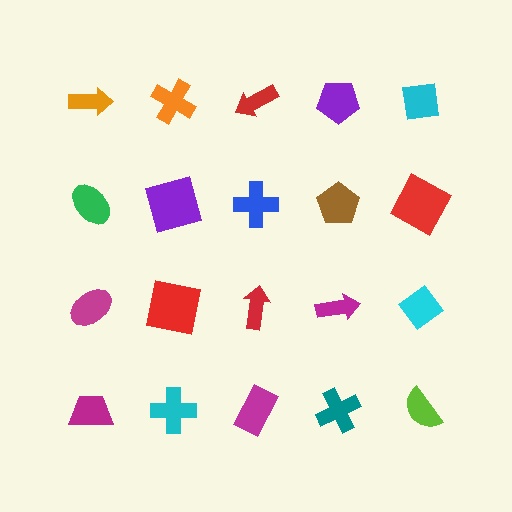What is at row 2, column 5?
A red square.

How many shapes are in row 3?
5 shapes.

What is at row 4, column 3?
A magenta rectangle.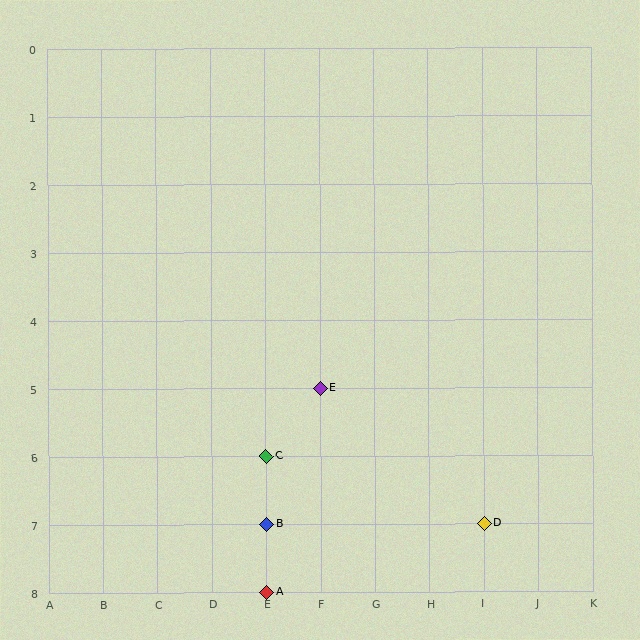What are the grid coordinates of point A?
Point A is at grid coordinates (E, 8).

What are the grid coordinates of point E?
Point E is at grid coordinates (F, 5).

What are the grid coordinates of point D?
Point D is at grid coordinates (I, 7).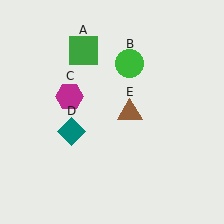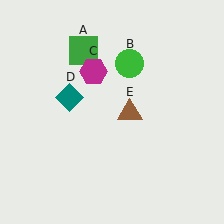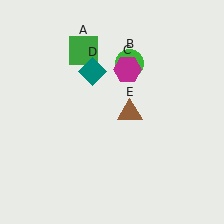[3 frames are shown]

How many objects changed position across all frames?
2 objects changed position: magenta hexagon (object C), teal diamond (object D).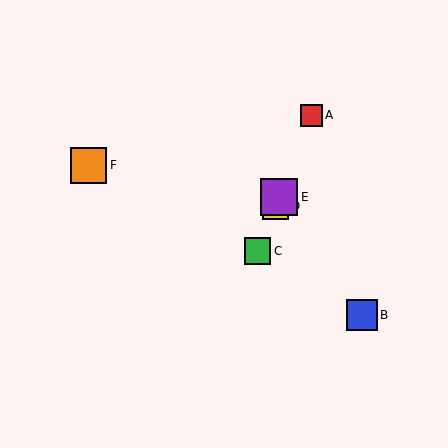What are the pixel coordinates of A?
Object A is at (312, 115).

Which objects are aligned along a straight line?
Objects A, C, D, E are aligned along a straight line.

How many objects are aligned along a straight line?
4 objects (A, C, D, E) are aligned along a straight line.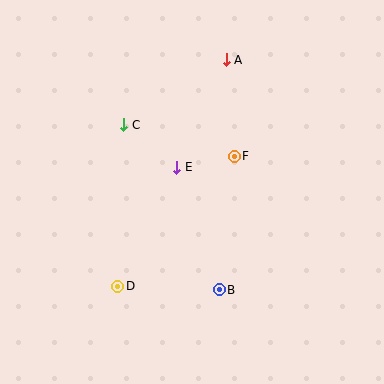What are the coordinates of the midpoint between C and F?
The midpoint between C and F is at (179, 141).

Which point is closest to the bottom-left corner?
Point D is closest to the bottom-left corner.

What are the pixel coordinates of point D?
Point D is at (118, 286).